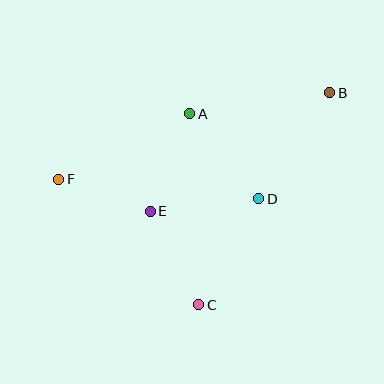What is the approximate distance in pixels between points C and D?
The distance between C and D is approximately 122 pixels.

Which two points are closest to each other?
Points E and F are closest to each other.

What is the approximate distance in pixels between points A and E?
The distance between A and E is approximately 105 pixels.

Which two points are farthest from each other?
Points B and F are farthest from each other.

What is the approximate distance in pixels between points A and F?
The distance between A and F is approximately 147 pixels.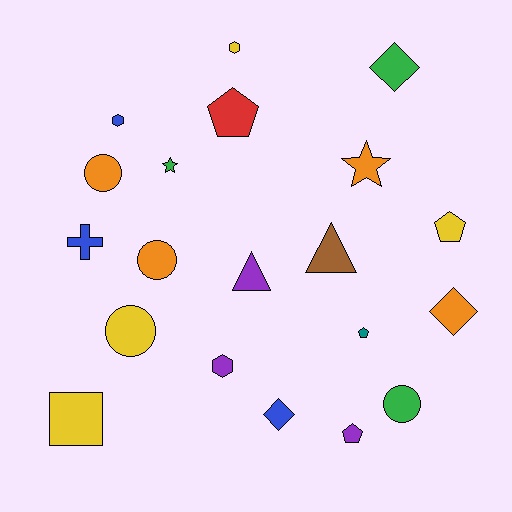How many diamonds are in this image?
There are 3 diamonds.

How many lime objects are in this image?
There are no lime objects.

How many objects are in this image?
There are 20 objects.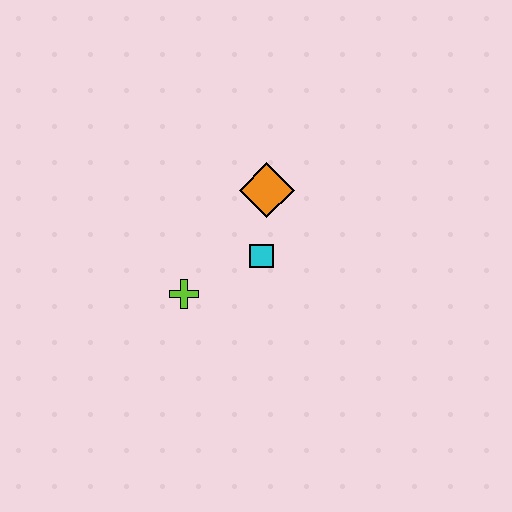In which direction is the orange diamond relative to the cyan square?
The orange diamond is above the cyan square.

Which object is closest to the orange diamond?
The cyan square is closest to the orange diamond.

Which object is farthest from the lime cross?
The orange diamond is farthest from the lime cross.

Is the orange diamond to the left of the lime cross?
No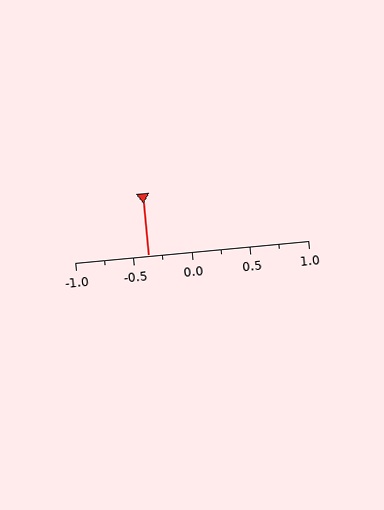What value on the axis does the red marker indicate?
The marker indicates approximately -0.38.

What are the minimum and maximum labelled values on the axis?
The axis runs from -1.0 to 1.0.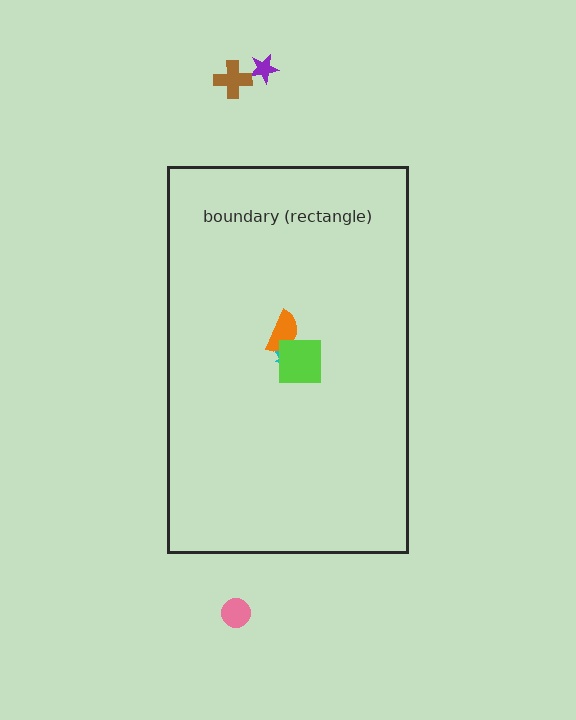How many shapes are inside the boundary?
3 inside, 3 outside.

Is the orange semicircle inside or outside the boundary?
Inside.